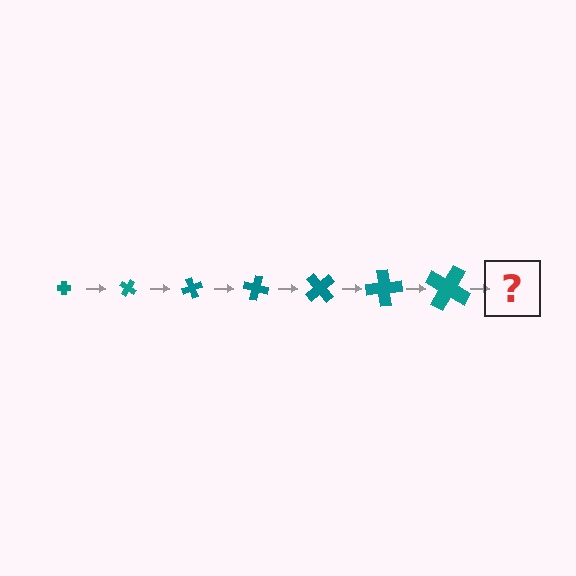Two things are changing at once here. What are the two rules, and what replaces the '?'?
The two rules are that the cross grows larger each step and it rotates 35 degrees each step. The '?' should be a cross, larger than the previous one and rotated 245 degrees from the start.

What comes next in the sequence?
The next element should be a cross, larger than the previous one and rotated 245 degrees from the start.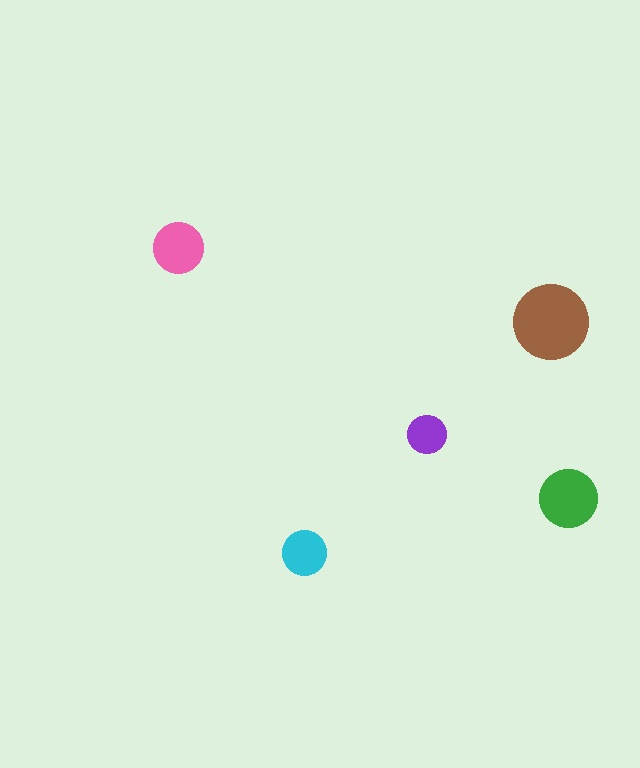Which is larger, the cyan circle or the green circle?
The green one.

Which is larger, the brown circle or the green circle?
The brown one.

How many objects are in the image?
There are 5 objects in the image.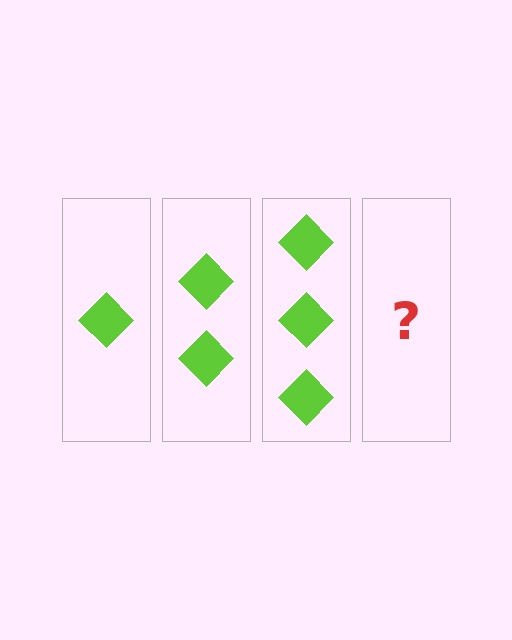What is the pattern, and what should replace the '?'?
The pattern is that each step adds one more diamond. The '?' should be 4 diamonds.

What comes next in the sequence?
The next element should be 4 diamonds.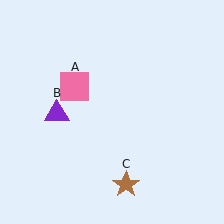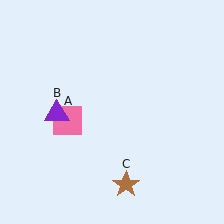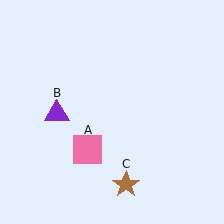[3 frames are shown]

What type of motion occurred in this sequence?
The pink square (object A) rotated counterclockwise around the center of the scene.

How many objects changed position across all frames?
1 object changed position: pink square (object A).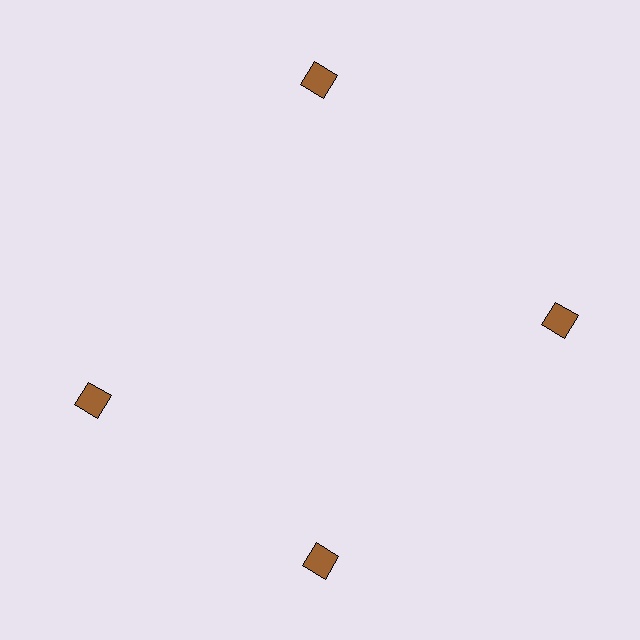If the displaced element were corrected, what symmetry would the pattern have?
It would have 4-fold rotational symmetry — the pattern would map onto itself every 90 degrees.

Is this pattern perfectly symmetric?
No. The 4 brown squares are arranged in a ring, but one element near the 9 o'clock position is rotated out of alignment along the ring, breaking the 4-fold rotational symmetry.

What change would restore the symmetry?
The symmetry would be restored by rotating it back into even spacing with its neighbors so that all 4 squares sit at equal angles and equal distance from the center.